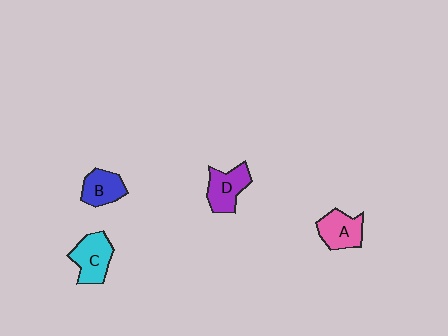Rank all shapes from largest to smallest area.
From largest to smallest: C (cyan), D (purple), A (pink), B (blue).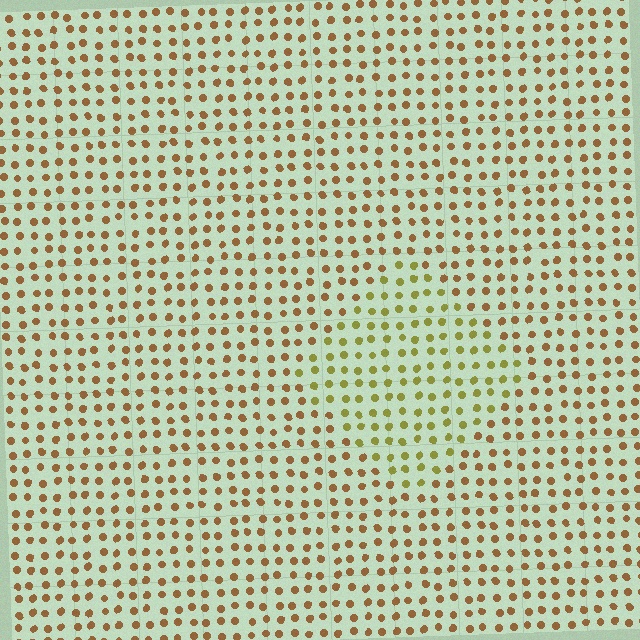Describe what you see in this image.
The image is filled with small brown elements in a uniform arrangement. A diamond-shaped region is visible where the elements are tinted to a slightly different hue, forming a subtle color boundary.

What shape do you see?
I see a diamond.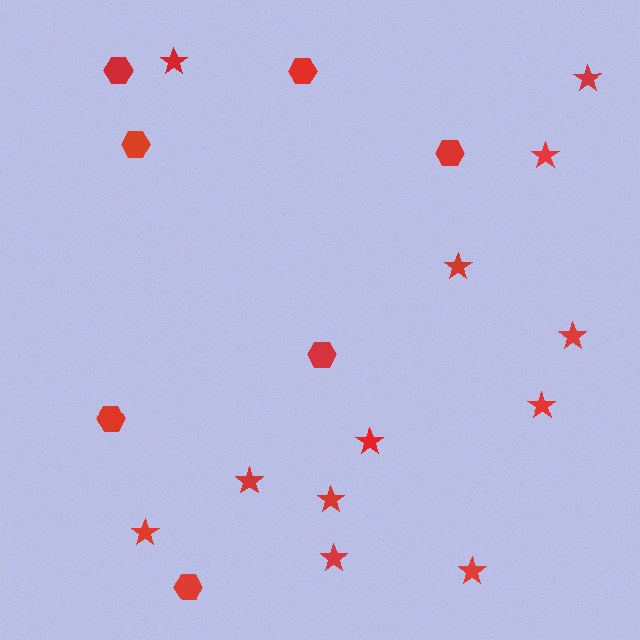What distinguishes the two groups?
There are 2 groups: one group of hexagons (7) and one group of stars (12).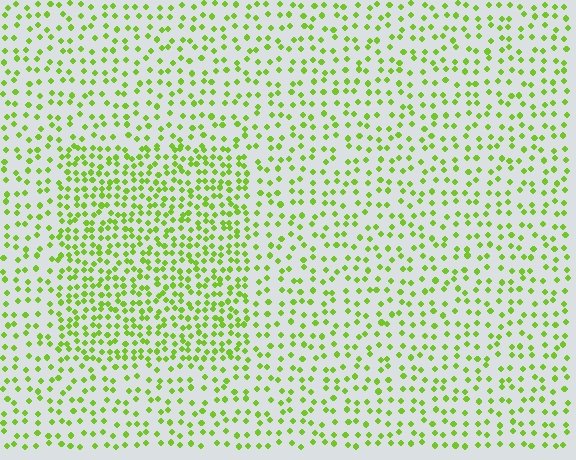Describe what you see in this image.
The image contains small lime elements arranged at two different densities. A rectangle-shaped region is visible where the elements are more densely packed than the surrounding area.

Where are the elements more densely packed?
The elements are more densely packed inside the rectangle boundary.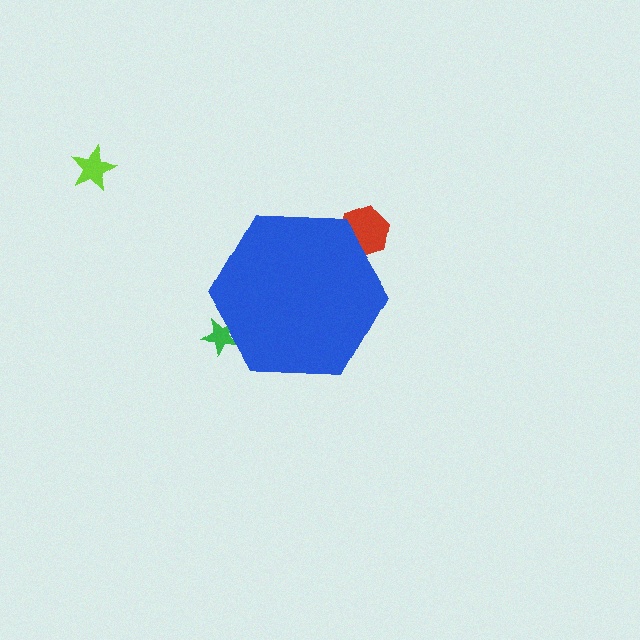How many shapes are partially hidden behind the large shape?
2 shapes are partially hidden.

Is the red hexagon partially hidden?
Yes, the red hexagon is partially hidden behind the blue hexagon.